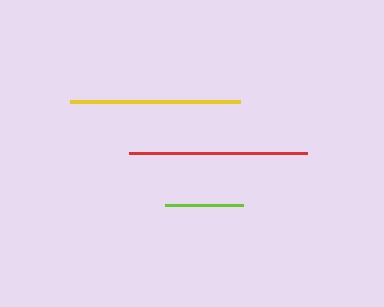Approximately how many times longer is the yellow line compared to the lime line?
The yellow line is approximately 2.2 times the length of the lime line.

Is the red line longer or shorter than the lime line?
The red line is longer than the lime line.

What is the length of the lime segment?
The lime segment is approximately 78 pixels long.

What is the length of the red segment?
The red segment is approximately 178 pixels long.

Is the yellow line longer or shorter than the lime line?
The yellow line is longer than the lime line.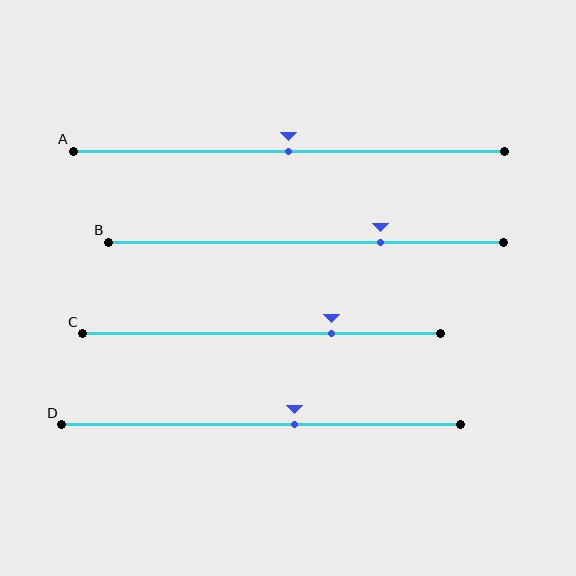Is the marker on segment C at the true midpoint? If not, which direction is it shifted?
No, the marker on segment C is shifted to the right by about 19% of the segment length.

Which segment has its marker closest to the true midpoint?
Segment A has its marker closest to the true midpoint.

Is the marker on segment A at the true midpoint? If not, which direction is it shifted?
Yes, the marker on segment A is at the true midpoint.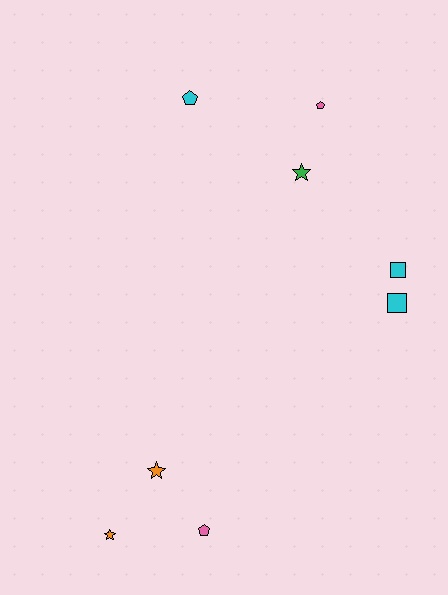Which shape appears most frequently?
Star, with 3 objects.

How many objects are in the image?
There are 8 objects.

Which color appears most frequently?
Cyan, with 3 objects.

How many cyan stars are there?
There are no cyan stars.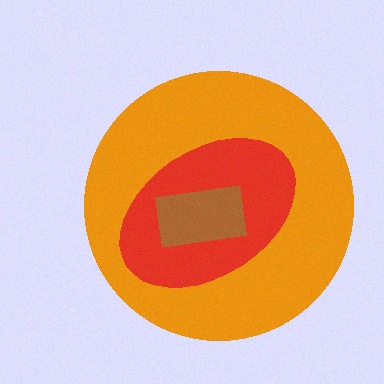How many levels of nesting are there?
3.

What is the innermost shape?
The brown rectangle.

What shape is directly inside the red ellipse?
The brown rectangle.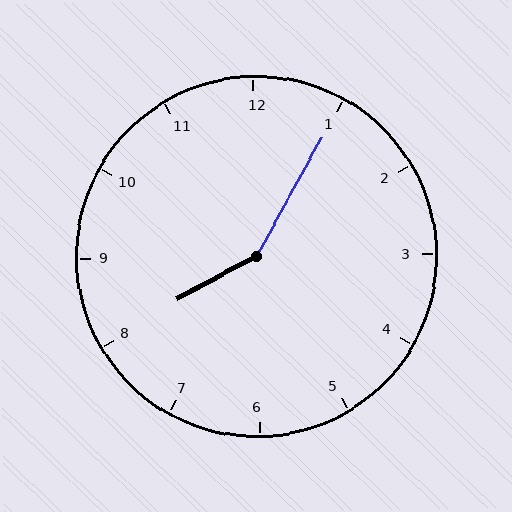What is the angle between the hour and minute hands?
Approximately 148 degrees.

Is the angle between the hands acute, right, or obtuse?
It is obtuse.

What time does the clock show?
8:05.